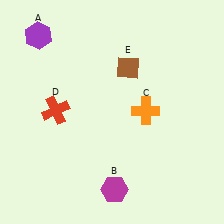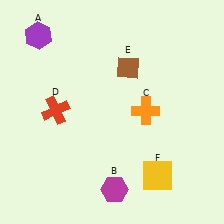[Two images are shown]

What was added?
A yellow square (F) was added in Image 2.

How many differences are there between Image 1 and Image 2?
There is 1 difference between the two images.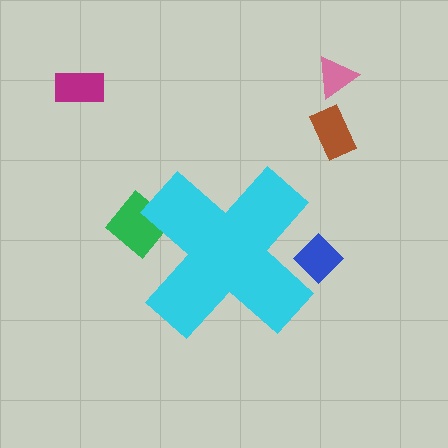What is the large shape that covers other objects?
A cyan cross.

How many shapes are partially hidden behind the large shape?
2 shapes are partially hidden.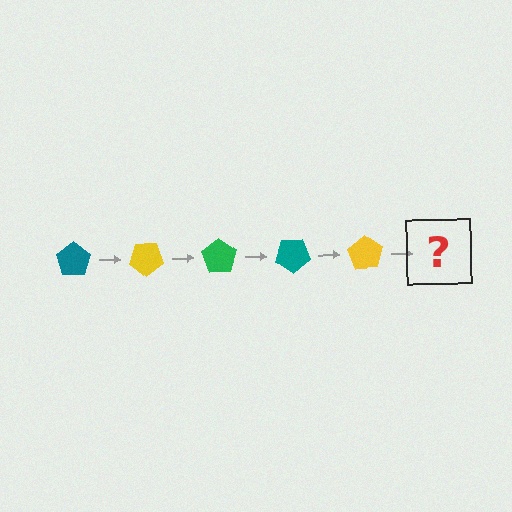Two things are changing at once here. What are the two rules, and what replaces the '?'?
The two rules are that it rotates 35 degrees each step and the color cycles through teal, yellow, and green. The '?' should be a green pentagon, rotated 175 degrees from the start.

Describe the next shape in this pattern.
It should be a green pentagon, rotated 175 degrees from the start.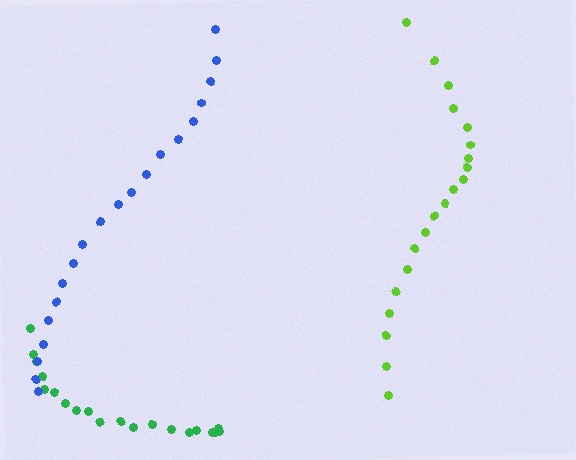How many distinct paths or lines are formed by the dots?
There are 3 distinct paths.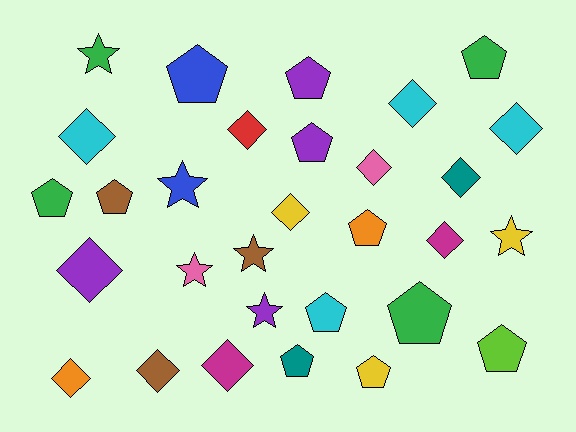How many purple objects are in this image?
There are 4 purple objects.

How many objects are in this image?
There are 30 objects.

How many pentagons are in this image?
There are 12 pentagons.